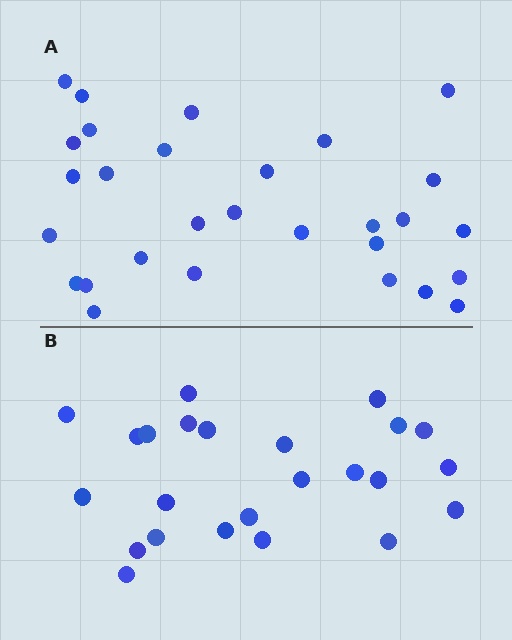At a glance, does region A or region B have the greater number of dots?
Region A (the top region) has more dots.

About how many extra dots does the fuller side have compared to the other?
Region A has about 5 more dots than region B.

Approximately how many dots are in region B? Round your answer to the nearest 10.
About 20 dots. (The exact count is 24, which rounds to 20.)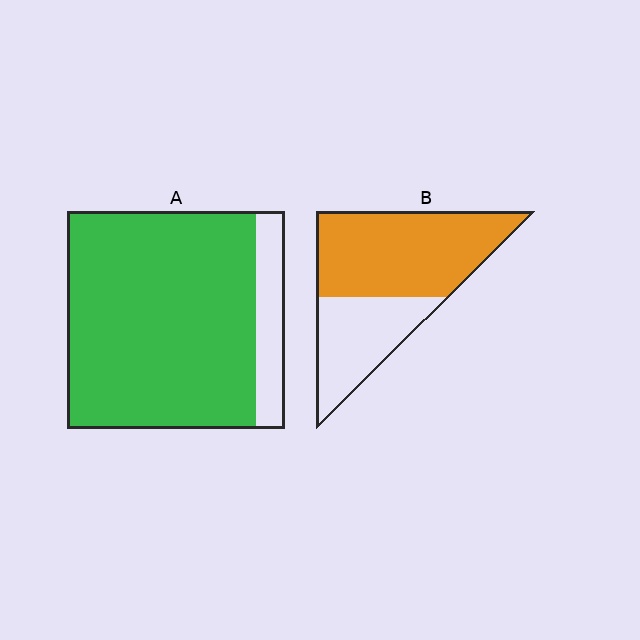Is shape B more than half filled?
Yes.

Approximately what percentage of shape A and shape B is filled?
A is approximately 85% and B is approximately 65%.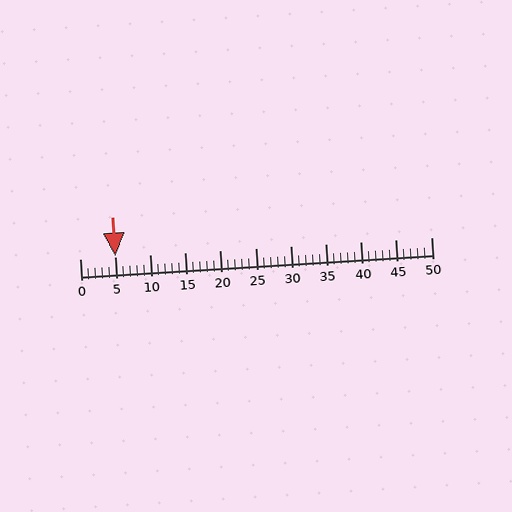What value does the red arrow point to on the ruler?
The red arrow points to approximately 5.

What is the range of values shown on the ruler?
The ruler shows values from 0 to 50.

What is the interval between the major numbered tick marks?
The major tick marks are spaced 5 units apart.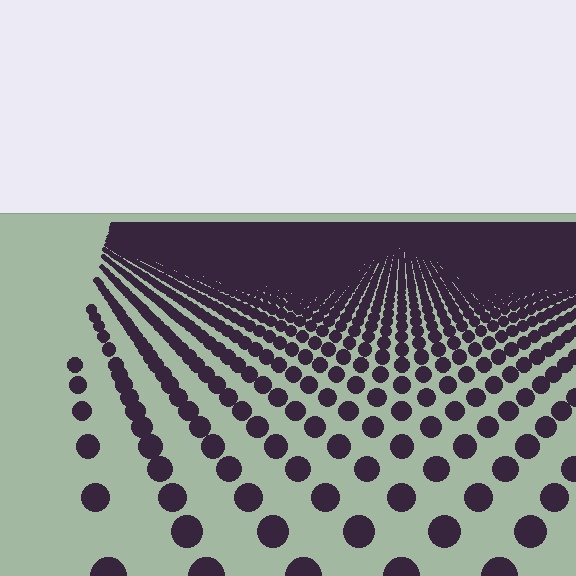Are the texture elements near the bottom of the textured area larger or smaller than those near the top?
Larger. Near the bottom, elements are closer to the viewer and appear at a bigger on-screen size.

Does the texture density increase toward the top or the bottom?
Density increases toward the top.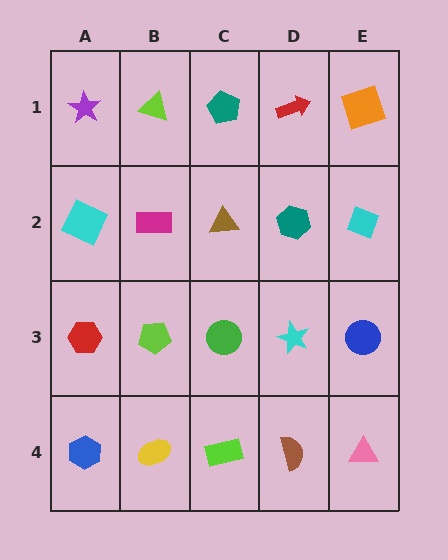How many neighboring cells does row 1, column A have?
2.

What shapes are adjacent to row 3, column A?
A cyan square (row 2, column A), a blue hexagon (row 4, column A), a lime pentagon (row 3, column B).